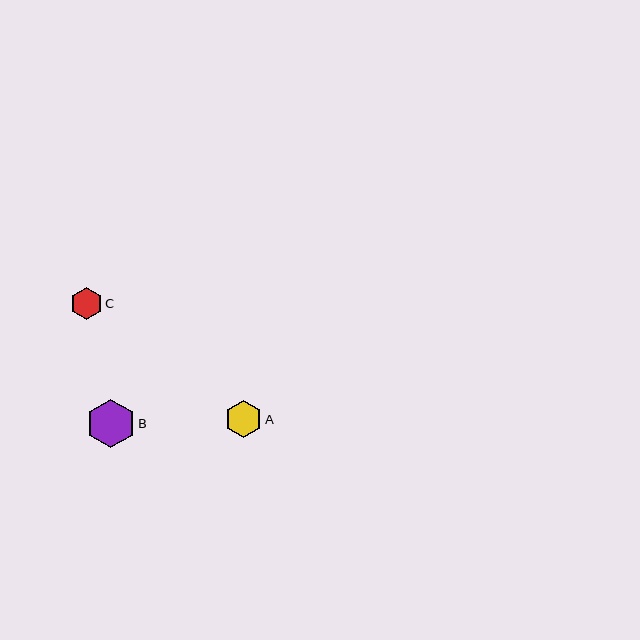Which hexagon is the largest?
Hexagon B is the largest with a size of approximately 49 pixels.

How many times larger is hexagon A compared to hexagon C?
Hexagon A is approximately 1.1 times the size of hexagon C.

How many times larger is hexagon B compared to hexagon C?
Hexagon B is approximately 1.5 times the size of hexagon C.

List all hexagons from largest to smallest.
From largest to smallest: B, A, C.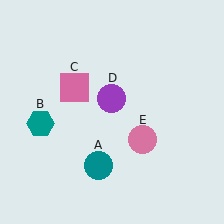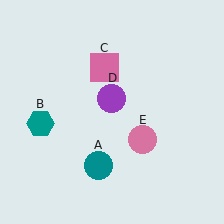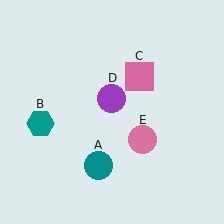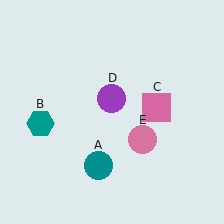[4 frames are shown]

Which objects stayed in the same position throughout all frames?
Teal circle (object A) and teal hexagon (object B) and purple circle (object D) and pink circle (object E) remained stationary.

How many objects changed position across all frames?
1 object changed position: pink square (object C).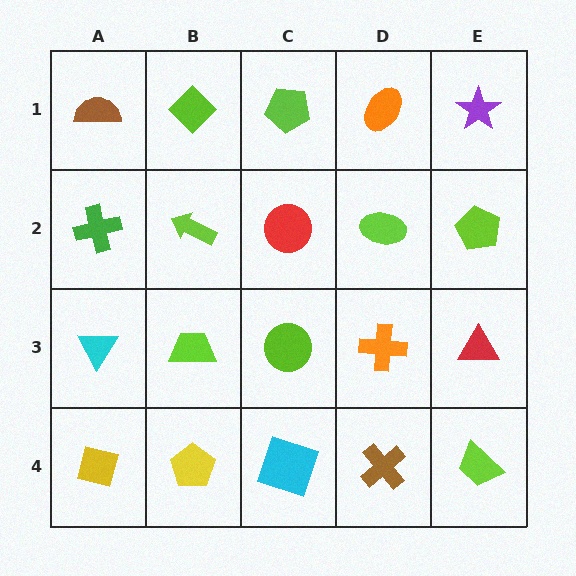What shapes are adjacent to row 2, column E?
A purple star (row 1, column E), a red triangle (row 3, column E), a lime ellipse (row 2, column D).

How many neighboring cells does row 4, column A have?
2.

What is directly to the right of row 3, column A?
A lime trapezoid.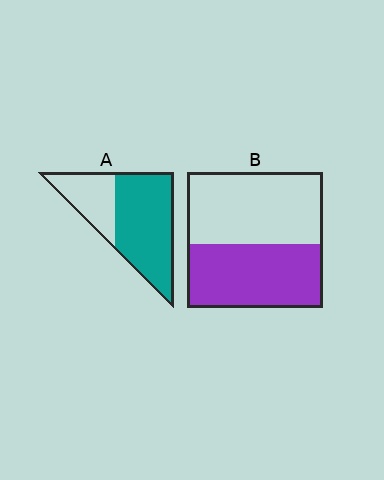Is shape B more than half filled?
Roughly half.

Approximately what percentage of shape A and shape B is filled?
A is approximately 70% and B is approximately 45%.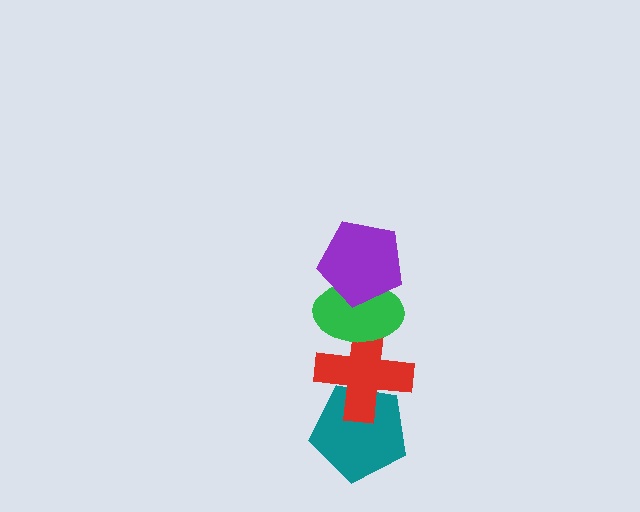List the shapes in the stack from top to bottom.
From top to bottom: the purple pentagon, the green ellipse, the red cross, the teal pentagon.